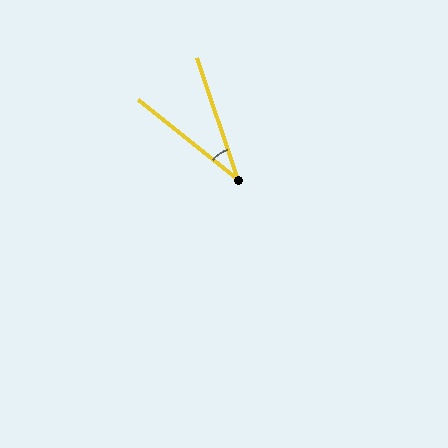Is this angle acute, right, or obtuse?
It is acute.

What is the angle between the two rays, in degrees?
Approximately 33 degrees.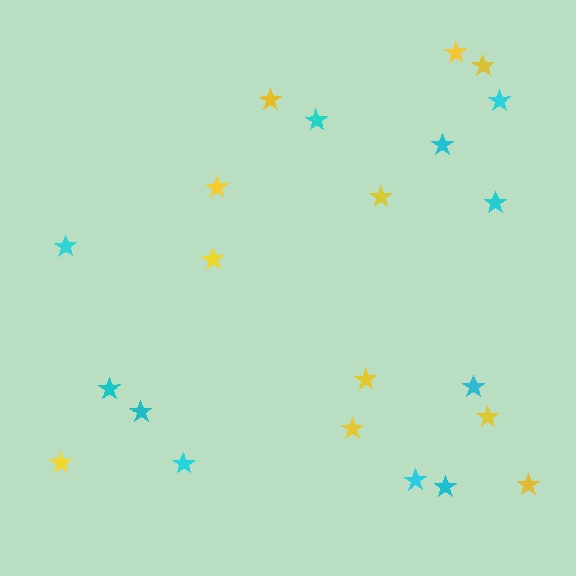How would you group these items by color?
There are 2 groups: one group of yellow stars (11) and one group of cyan stars (11).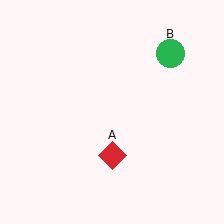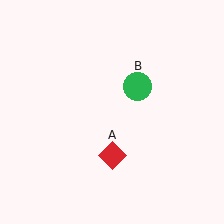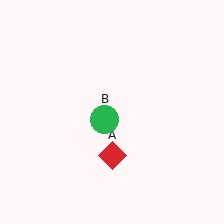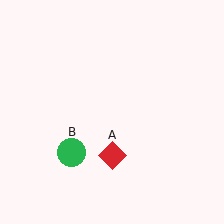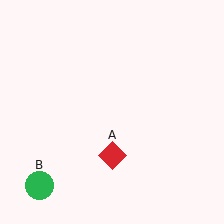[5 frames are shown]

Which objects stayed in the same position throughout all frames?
Red diamond (object A) remained stationary.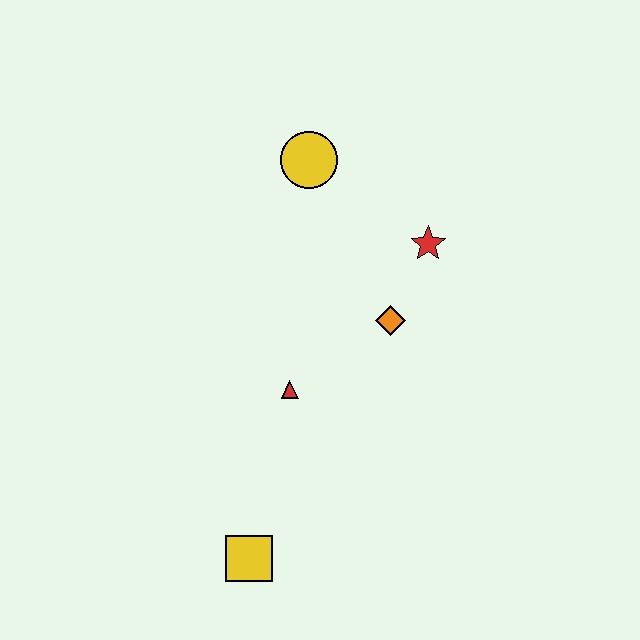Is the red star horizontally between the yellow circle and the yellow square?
No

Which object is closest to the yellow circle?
The red star is closest to the yellow circle.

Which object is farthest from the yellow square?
The yellow circle is farthest from the yellow square.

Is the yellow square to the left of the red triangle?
Yes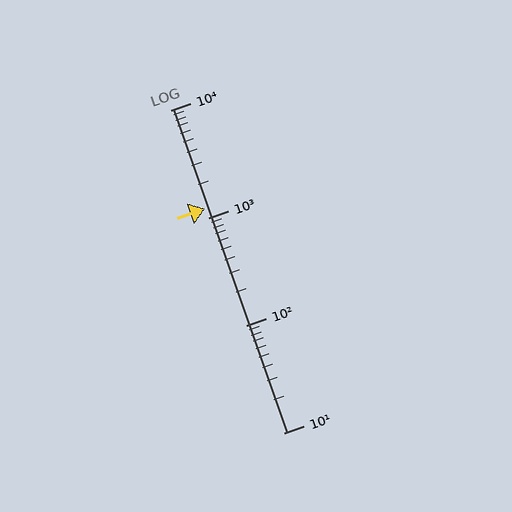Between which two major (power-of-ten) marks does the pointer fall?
The pointer is between 1000 and 10000.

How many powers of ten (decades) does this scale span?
The scale spans 3 decades, from 10 to 10000.